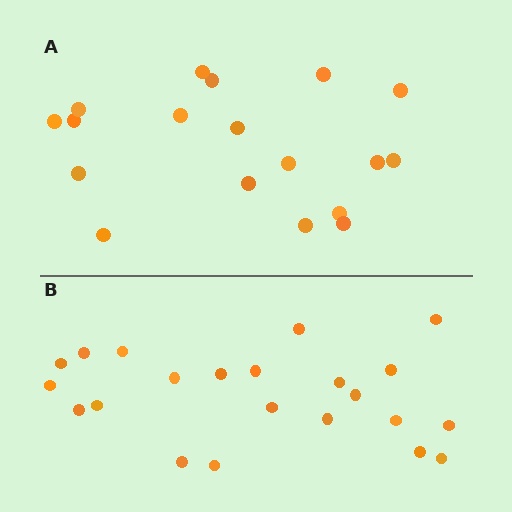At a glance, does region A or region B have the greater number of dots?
Region B (the bottom region) has more dots.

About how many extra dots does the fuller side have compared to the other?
Region B has about 4 more dots than region A.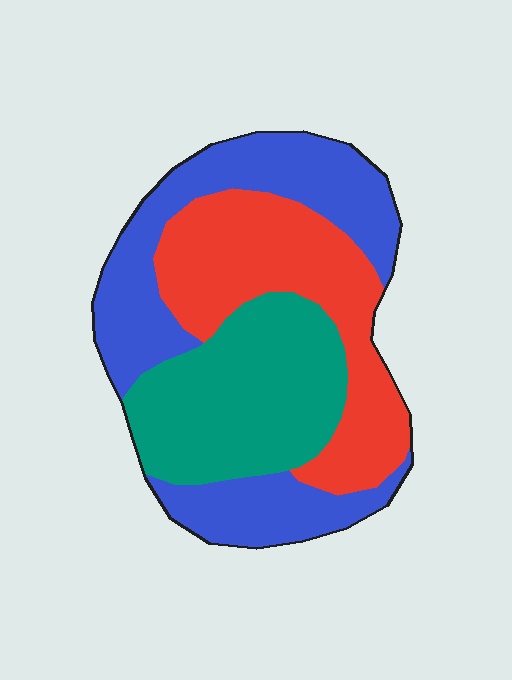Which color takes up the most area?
Blue, at roughly 40%.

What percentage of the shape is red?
Red covers roughly 30% of the shape.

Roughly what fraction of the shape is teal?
Teal covers roughly 30% of the shape.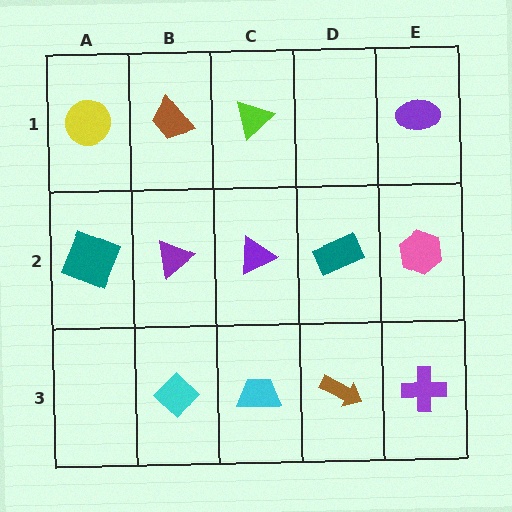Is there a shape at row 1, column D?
No, that cell is empty.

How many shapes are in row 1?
4 shapes.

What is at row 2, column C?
A purple triangle.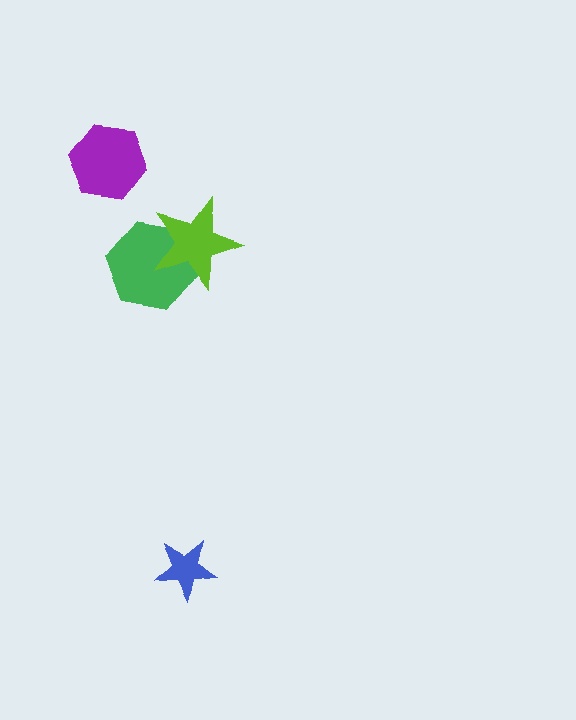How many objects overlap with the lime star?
1 object overlaps with the lime star.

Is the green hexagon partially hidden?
Yes, it is partially covered by another shape.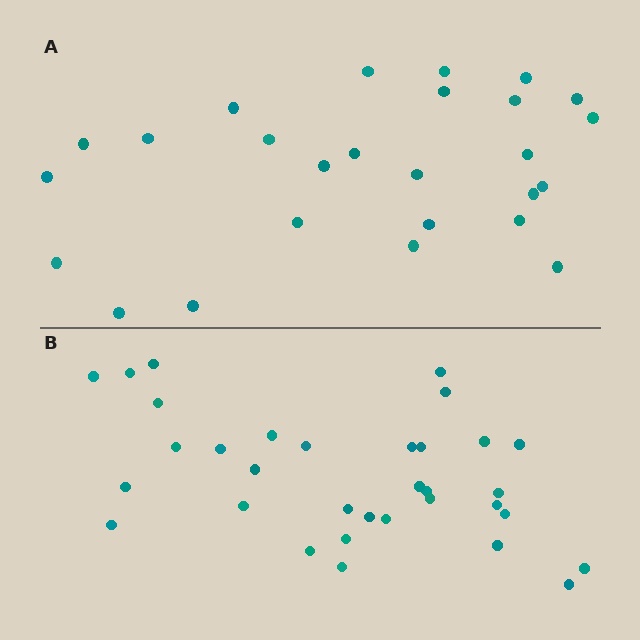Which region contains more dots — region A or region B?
Region B (the bottom region) has more dots.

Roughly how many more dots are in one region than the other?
Region B has roughly 8 or so more dots than region A.